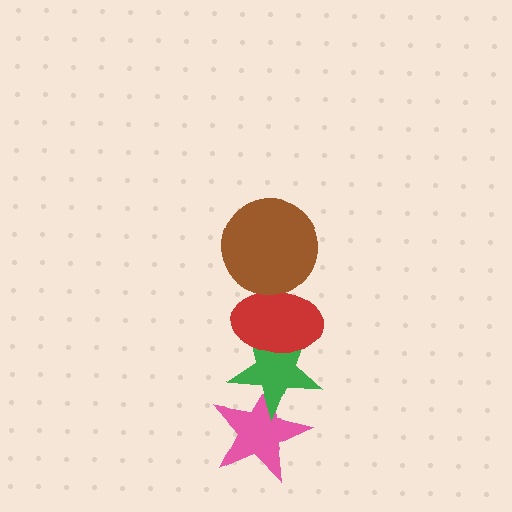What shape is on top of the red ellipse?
The brown circle is on top of the red ellipse.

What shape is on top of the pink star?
The green star is on top of the pink star.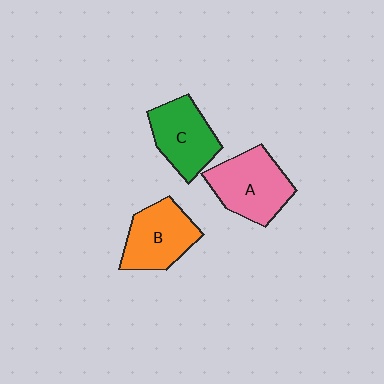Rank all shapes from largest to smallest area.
From largest to smallest: A (pink), B (orange), C (green).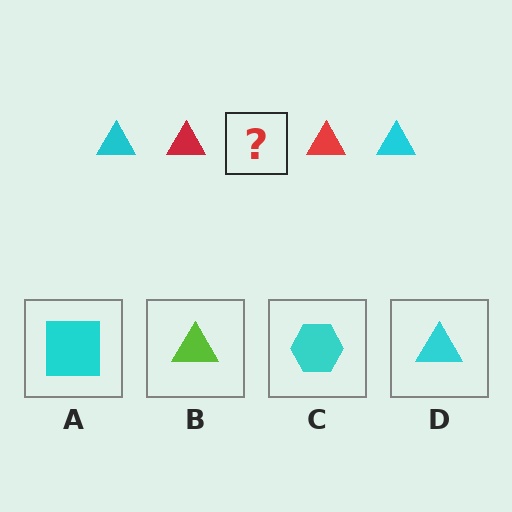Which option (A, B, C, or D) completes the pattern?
D.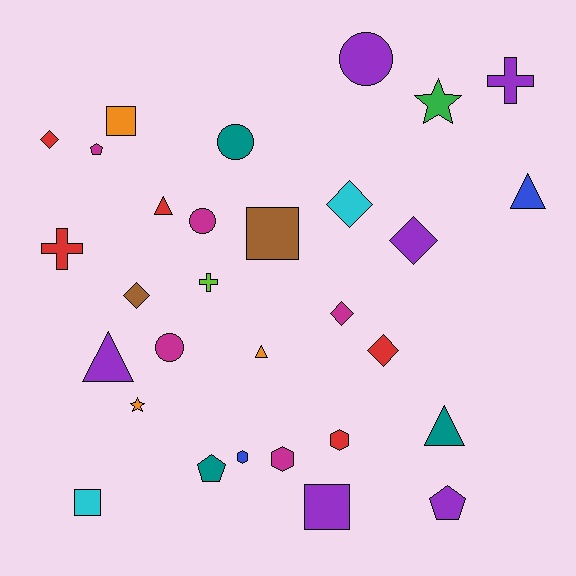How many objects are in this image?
There are 30 objects.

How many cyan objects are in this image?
There are 2 cyan objects.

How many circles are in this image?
There are 4 circles.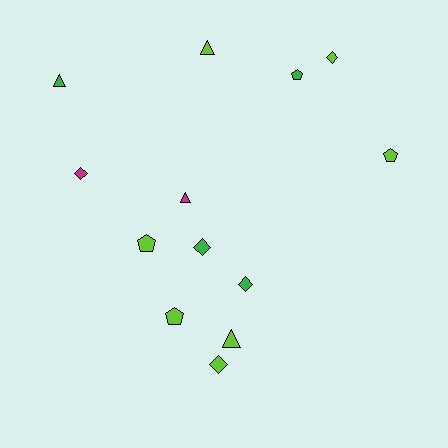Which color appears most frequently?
Lime, with 7 objects.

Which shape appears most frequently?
Diamond, with 5 objects.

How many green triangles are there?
There is 1 green triangle.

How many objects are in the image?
There are 13 objects.